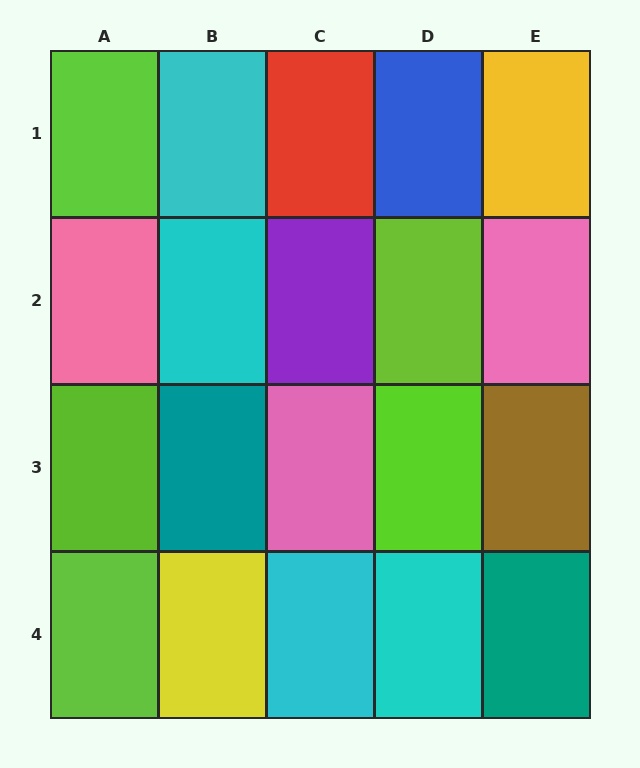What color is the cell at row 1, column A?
Lime.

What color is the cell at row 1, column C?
Red.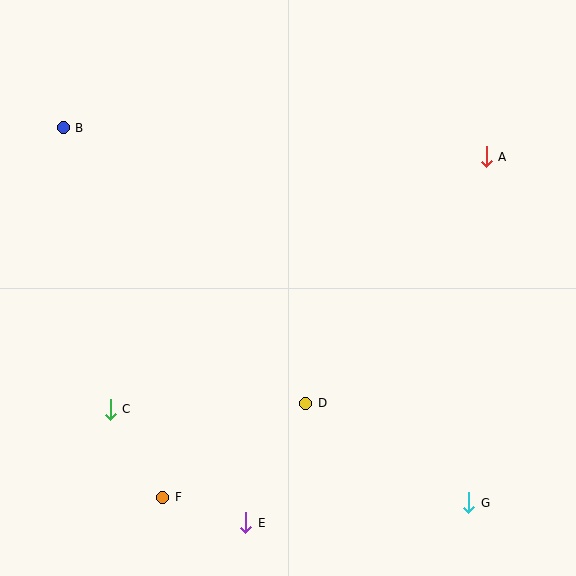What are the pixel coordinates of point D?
Point D is at (306, 403).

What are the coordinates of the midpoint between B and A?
The midpoint between B and A is at (275, 142).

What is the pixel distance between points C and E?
The distance between C and E is 177 pixels.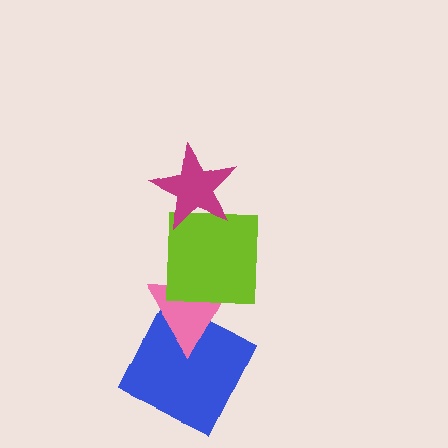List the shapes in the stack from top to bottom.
From top to bottom: the magenta star, the lime square, the pink triangle, the blue square.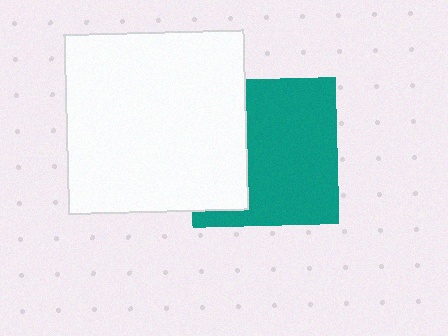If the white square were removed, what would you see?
You would see the complete teal square.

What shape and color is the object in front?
The object in front is a white square.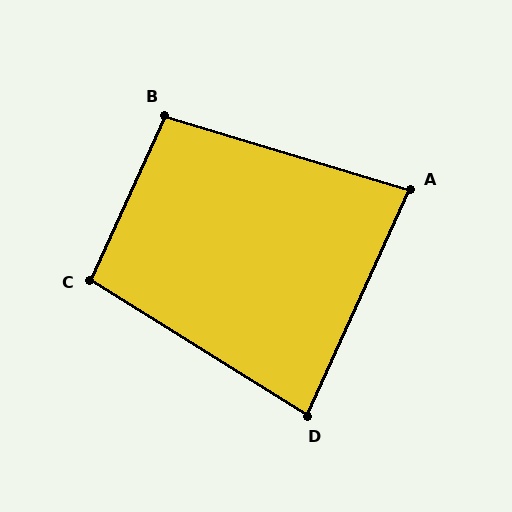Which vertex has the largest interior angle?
C, at approximately 98 degrees.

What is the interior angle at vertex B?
Approximately 98 degrees (obtuse).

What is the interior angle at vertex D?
Approximately 82 degrees (acute).